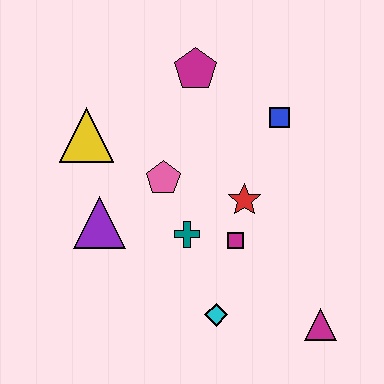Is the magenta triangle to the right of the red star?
Yes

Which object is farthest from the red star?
The yellow triangle is farthest from the red star.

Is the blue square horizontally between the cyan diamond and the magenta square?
No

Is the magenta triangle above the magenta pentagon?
No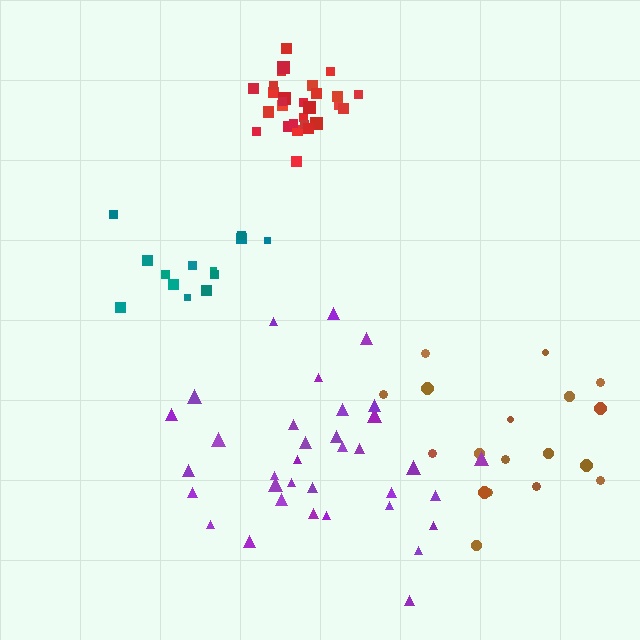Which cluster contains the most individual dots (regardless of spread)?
Purple (35).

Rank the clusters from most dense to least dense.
red, purple, teal, brown.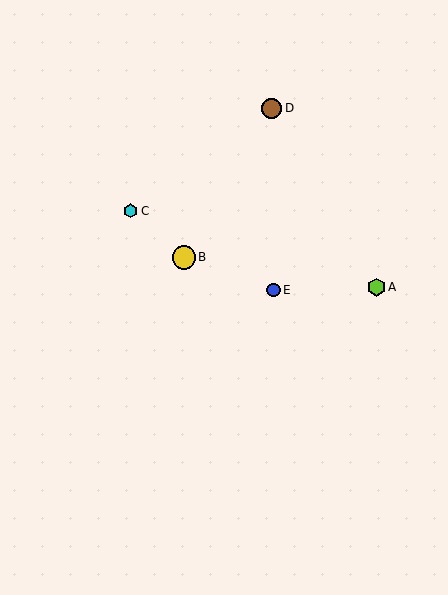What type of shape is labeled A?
Shape A is a lime hexagon.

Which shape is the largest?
The yellow circle (labeled B) is the largest.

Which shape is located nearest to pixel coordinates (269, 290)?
The blue circle (labeled E) at (273, 290) is nearest to that location.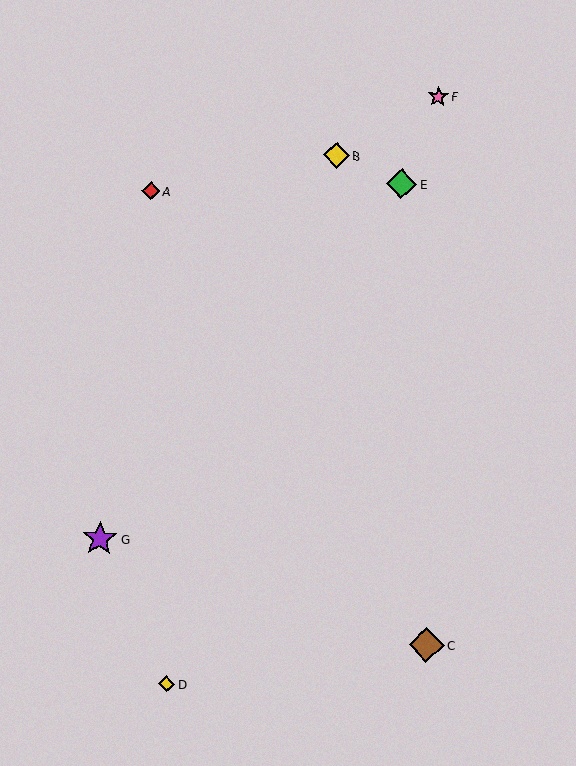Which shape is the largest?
The purple star (labeled G) is the largest.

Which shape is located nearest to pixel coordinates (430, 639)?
The brown diamond (labeled C) at (426, 645) is nearest to that location.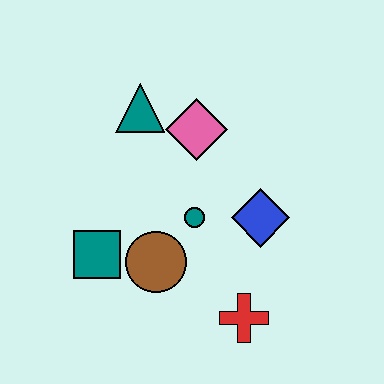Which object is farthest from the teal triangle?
The red cross is farthest from the teal triangle.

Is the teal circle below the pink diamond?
Yes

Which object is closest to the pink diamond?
The teal triangle is closest to the pink diamond.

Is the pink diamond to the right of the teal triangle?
Yes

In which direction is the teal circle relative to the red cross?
The teal circle is above the red cross.